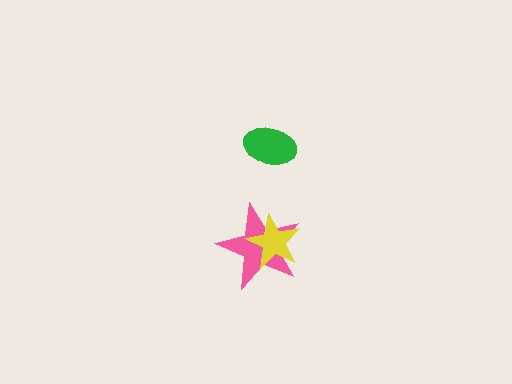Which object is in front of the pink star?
The yellow star is in front of the pink star.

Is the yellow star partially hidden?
No, no other shape covers it.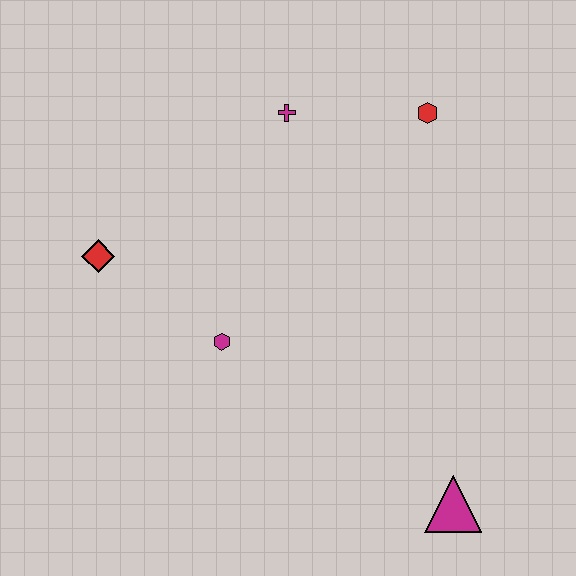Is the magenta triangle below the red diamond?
Yes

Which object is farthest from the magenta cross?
The magenta triangle is farthest from the magenta cross.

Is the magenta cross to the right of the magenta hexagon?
Yes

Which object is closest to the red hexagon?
The magenta cross is closest to the red hexagon.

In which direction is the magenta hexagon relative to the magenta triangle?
The magenta hexagon is to the left of the magenta triangle.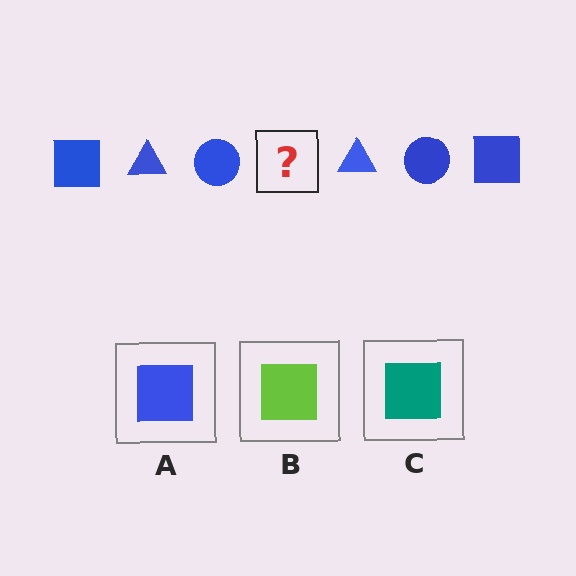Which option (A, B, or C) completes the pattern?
A.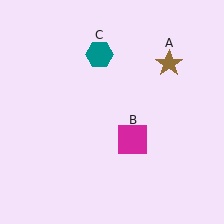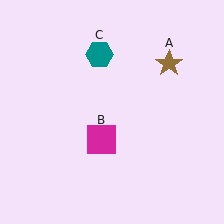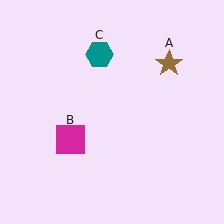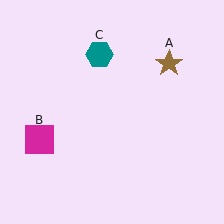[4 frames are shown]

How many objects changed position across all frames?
1 object changed position: magenta square (object B).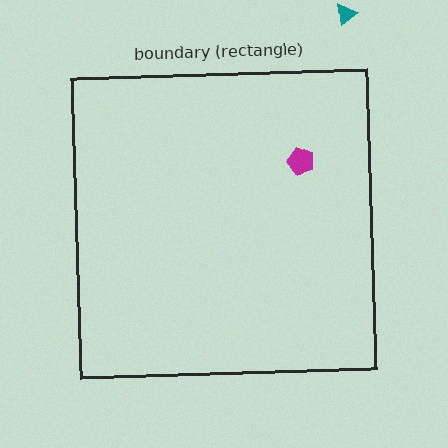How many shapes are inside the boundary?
1 inside, 1 outside.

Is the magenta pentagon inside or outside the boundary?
Inside.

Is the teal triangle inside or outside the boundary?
Outside.